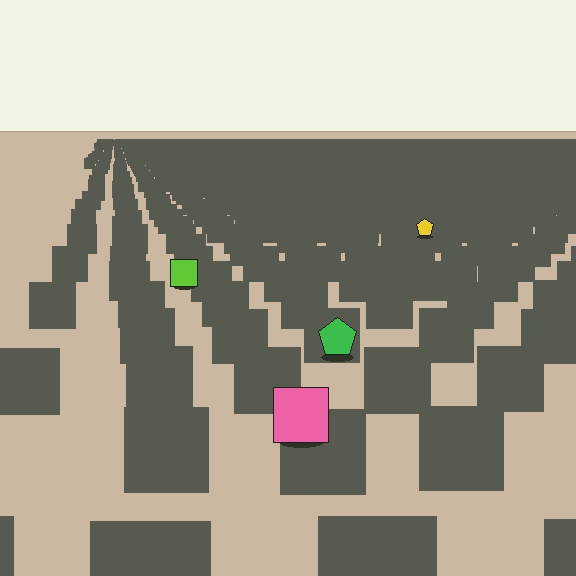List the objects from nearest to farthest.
From nearest to farthest: the pink square, the green pentagon, the lime square, the yellow pentagon.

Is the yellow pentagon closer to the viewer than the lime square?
No. The lime square is closer — you can tell from the texture gradient: the ground texture is coarser near it.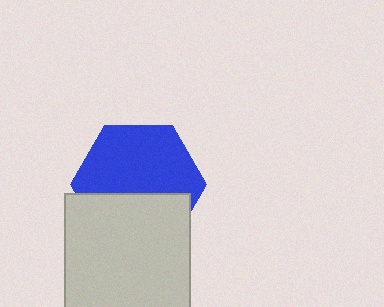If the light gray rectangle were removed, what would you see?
You would see the complete blue hexagon.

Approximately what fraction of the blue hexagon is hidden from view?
Roughly 39% of the blue hexagon is hidden behind the light gray rectangle.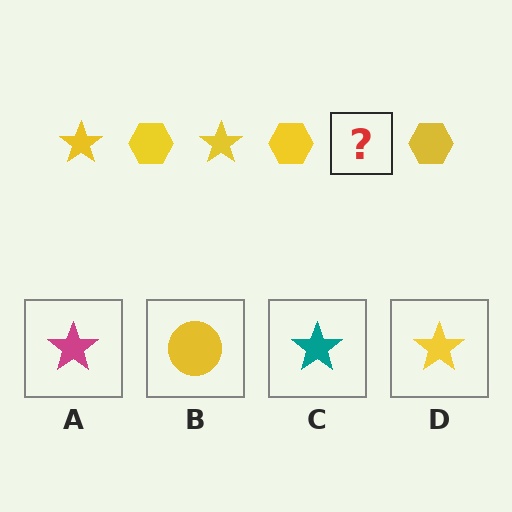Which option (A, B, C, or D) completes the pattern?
D.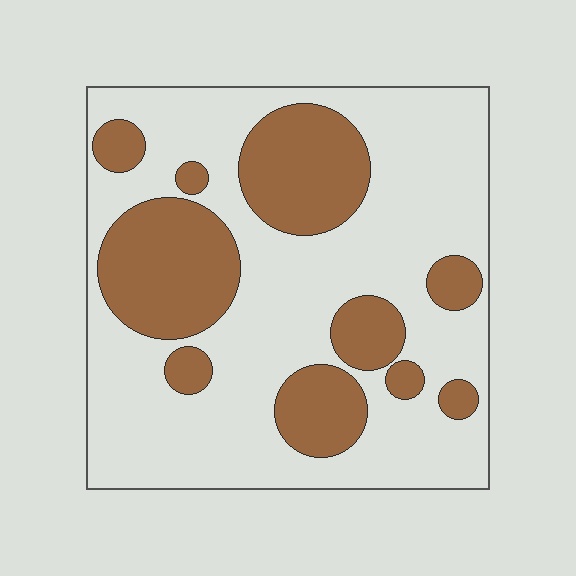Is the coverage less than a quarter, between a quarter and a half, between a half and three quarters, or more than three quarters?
Between a quarter and a half.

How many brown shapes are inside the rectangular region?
10.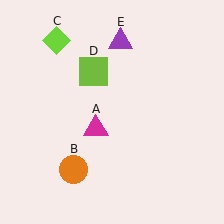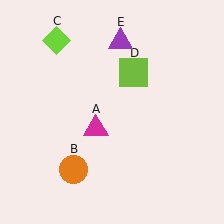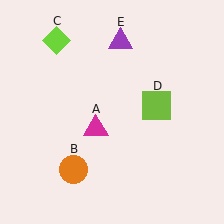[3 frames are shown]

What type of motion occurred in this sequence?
The lime square (object D) rotated clockwise around the center of the scene.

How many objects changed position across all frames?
1 object changed position: lime square (object D).